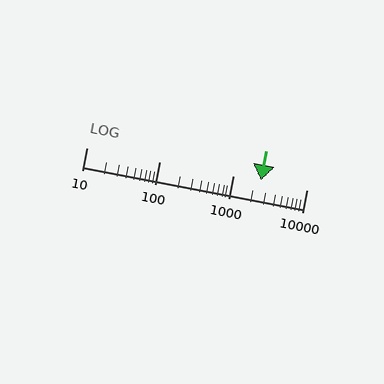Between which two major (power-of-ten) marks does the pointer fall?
The pointer is between 1000 and 10000.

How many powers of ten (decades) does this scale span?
The scale spans 3 decades, from 10 to 10000.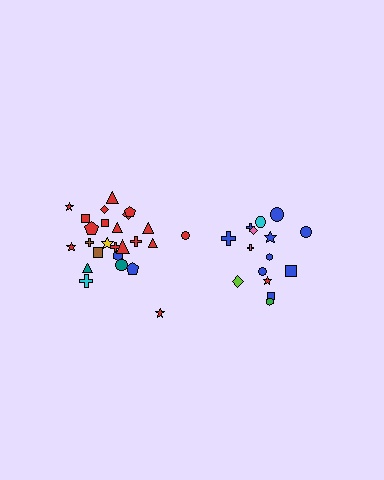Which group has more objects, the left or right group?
The left group.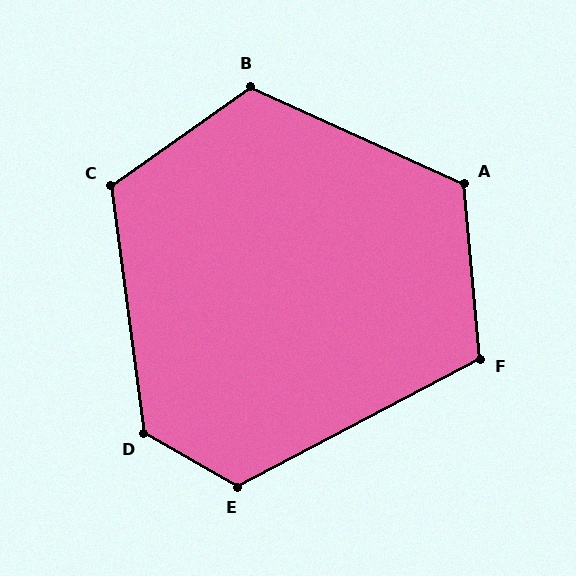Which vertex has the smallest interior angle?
F, at approximately 113 degrees.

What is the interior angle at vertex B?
Approximately 120 degrees (obtuse).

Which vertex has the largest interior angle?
D, at approximately 127 degrees.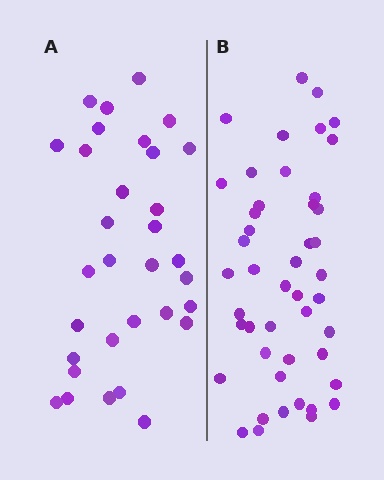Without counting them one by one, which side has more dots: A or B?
Region B (the right region) has more dots.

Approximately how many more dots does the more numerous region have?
Region B has approximately 15 more dots than region A.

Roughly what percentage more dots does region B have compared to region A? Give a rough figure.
About 45% more.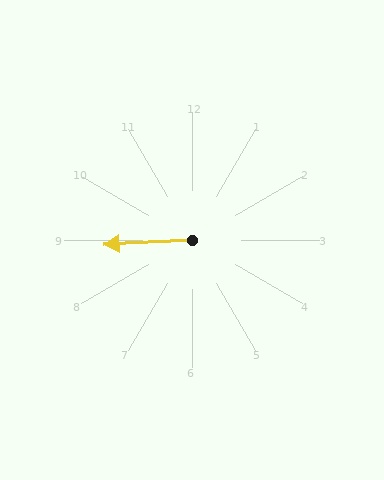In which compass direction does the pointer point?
West.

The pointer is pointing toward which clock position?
Roughly 9 o'clock.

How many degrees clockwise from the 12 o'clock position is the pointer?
Approximately 267 degrees.